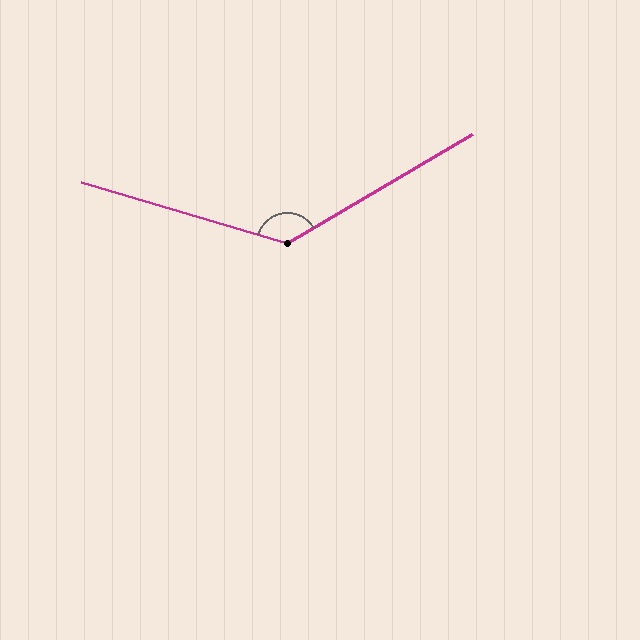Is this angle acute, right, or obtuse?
It is obtuse.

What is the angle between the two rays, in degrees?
Approximately 133 degrees.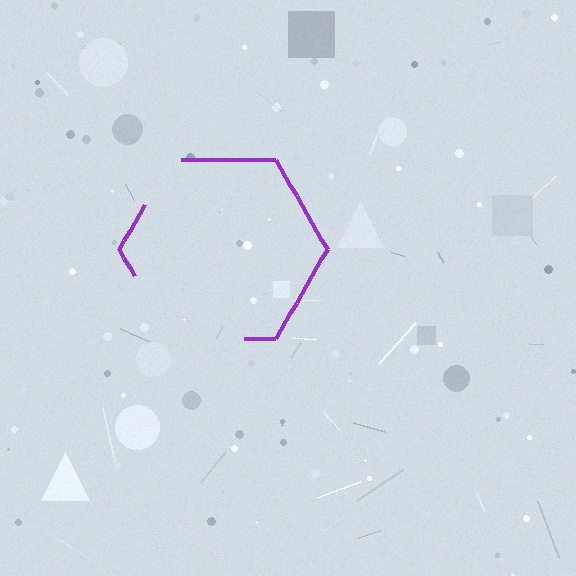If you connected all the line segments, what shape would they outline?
They would outline a hexagon.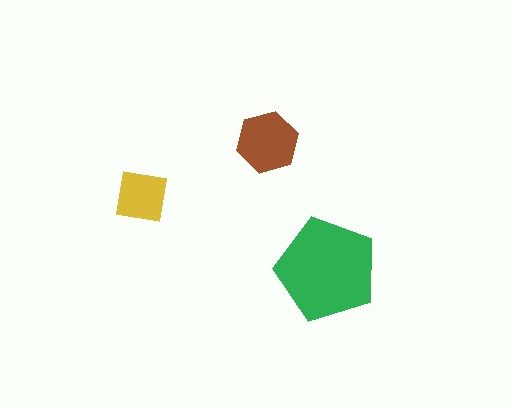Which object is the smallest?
The yellow square.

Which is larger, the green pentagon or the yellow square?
The green pentagon.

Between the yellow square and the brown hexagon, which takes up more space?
The brown hexagon.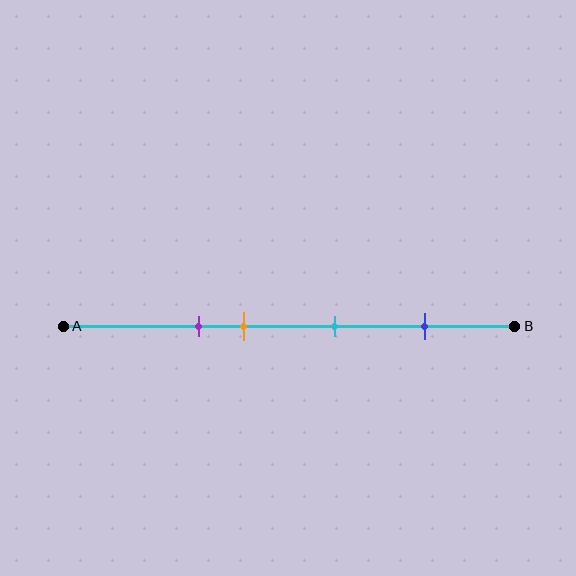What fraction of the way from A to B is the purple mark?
The purple mark is approximately 30% (0.3) of the way from A to B.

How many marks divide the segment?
There are 4 marks dividing the segment.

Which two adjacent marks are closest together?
The purple and orange marks are the closest adjacent pair.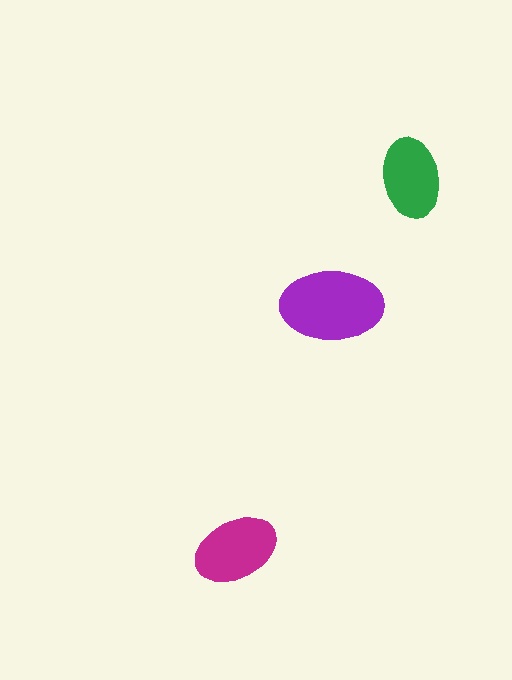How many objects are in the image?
There are 3 objects in the image.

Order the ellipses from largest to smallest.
the purple one, the magenta one, the green one.